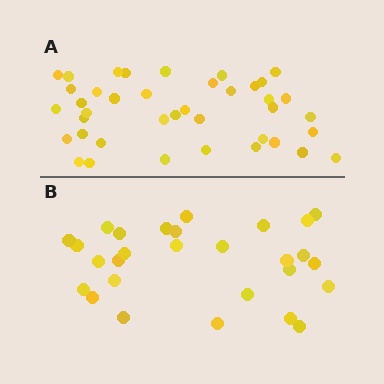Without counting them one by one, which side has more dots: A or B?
Region A (the top region) has more dots.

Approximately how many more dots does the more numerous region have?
Region A has roughly 12 or so more dots than region B.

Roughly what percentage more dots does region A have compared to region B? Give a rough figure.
About 45% more.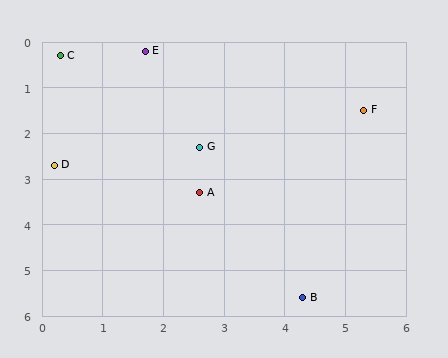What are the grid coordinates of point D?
Point D is at approximately (0.2, 2.7).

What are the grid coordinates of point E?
Point E is at approximately (1.7, 0.2).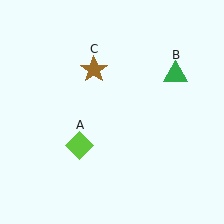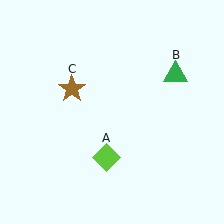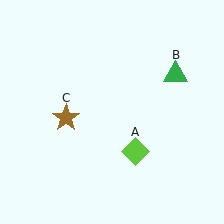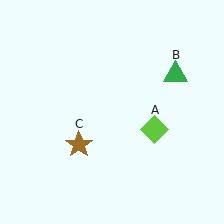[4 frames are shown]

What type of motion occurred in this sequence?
The lime diamond (object A), brown star (object C) rotated counterclockwise around the center of the scene.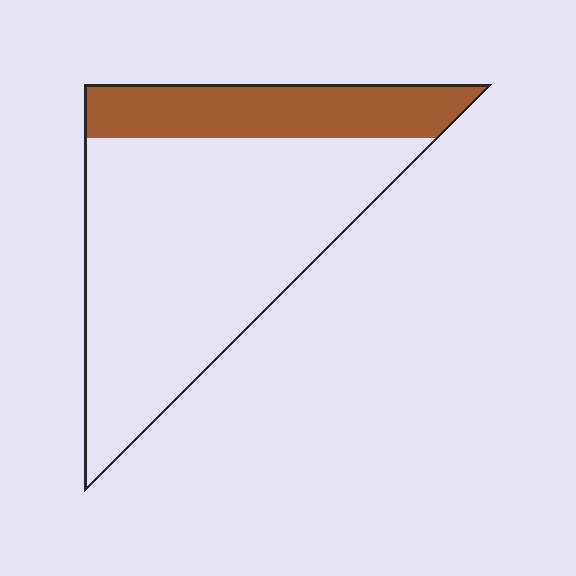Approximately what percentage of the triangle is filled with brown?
Approximately 25%.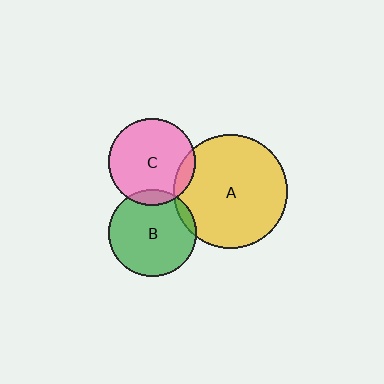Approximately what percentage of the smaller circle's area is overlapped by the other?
Approximately 10%.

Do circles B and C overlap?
Yes.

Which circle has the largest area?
Circle A (yellow).